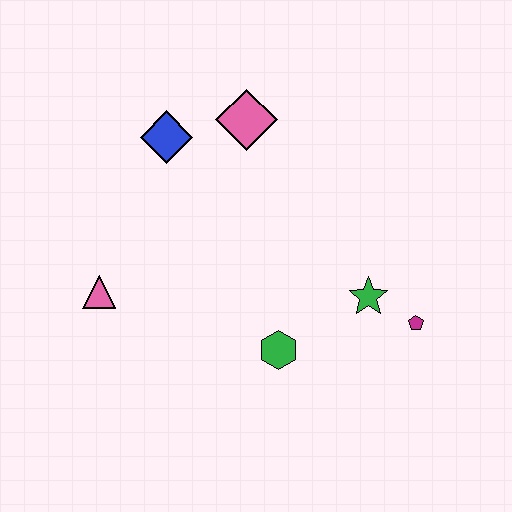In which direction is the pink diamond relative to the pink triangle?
The pink diamond is above the pink triangle.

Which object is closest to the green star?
The magenta pentagon is closest to the green star.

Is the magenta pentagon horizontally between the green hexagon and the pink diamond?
No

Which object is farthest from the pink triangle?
The magenta pentagon is farthest from the pink triangle.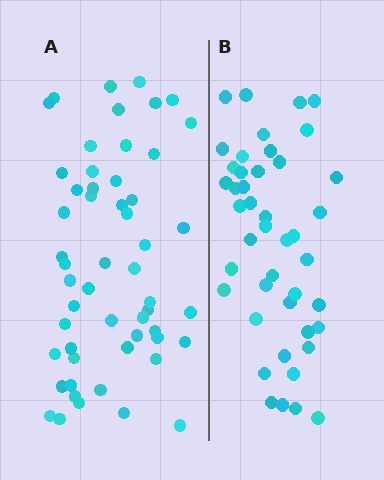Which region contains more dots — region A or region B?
Region A (the left region) has more dots.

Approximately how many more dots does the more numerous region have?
Region A has roughly 10 or so more dots than region B.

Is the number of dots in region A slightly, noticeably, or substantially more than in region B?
Region A has only slightly more — the two regions are fairly close. The ratio is roughly 1.2 to 1.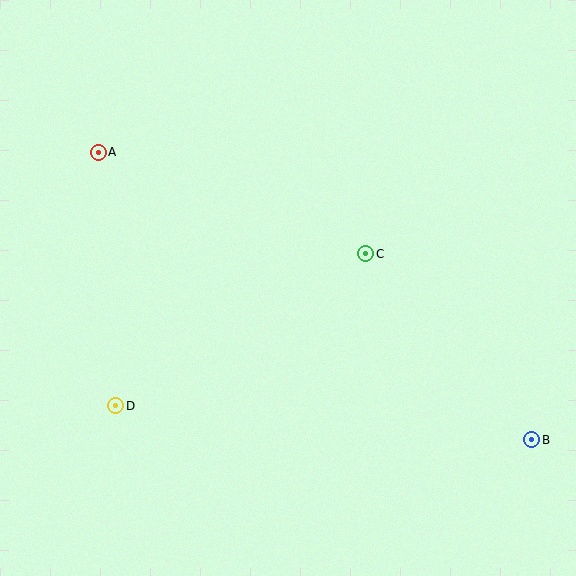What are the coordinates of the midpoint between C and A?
The midpoint between C and A is at (232, 203).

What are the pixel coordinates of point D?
Point D is at (116, 406).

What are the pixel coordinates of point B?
Point B is at (532, 440).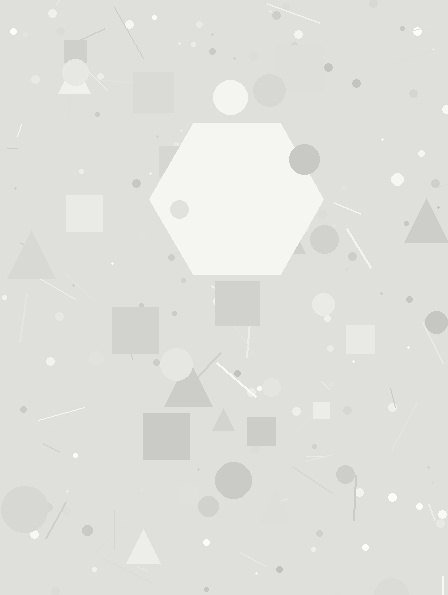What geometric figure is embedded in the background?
A hexagon is embedded in the background.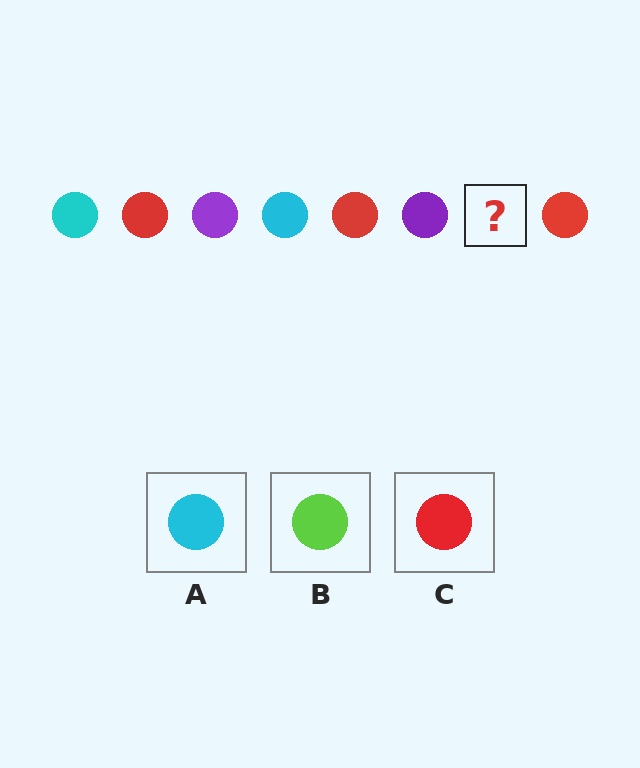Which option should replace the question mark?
Option A.